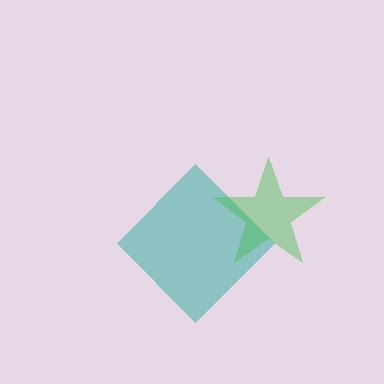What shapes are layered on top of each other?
The layered shapes are: a teal diamond, a green star.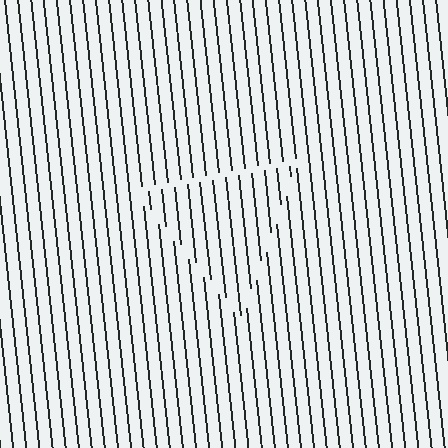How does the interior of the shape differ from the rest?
The interior of the shape contains the same grating, shifted by half a period — the contour is defined by the phase discontinuity where line-ends from the inner and outer gratings abut.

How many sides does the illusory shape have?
3 sides — the line-ends trace a triangle.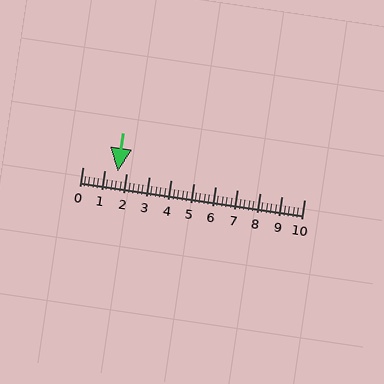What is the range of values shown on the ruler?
The ruler shows values from 0 to 10.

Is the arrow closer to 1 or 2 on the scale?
The arrow is closer to 2.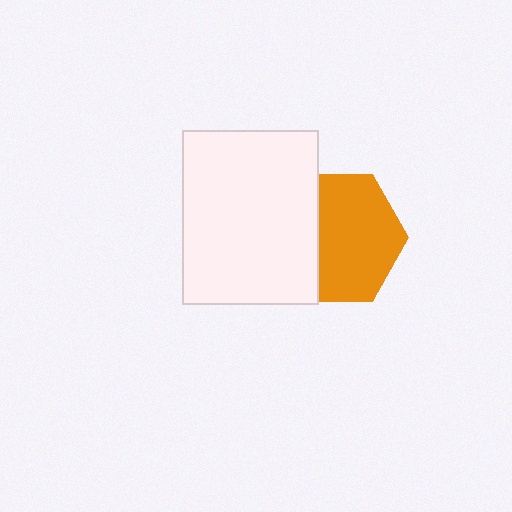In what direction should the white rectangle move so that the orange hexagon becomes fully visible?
The white rectangle should move left. That is the shortest direction to clear the overlap and leave the orange hexagon fully visible.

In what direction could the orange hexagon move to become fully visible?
The orange hexagon could move right. That would shift it out from behind the white rectangle entirely.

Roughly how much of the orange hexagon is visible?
About half of it is visible (roughly 64%).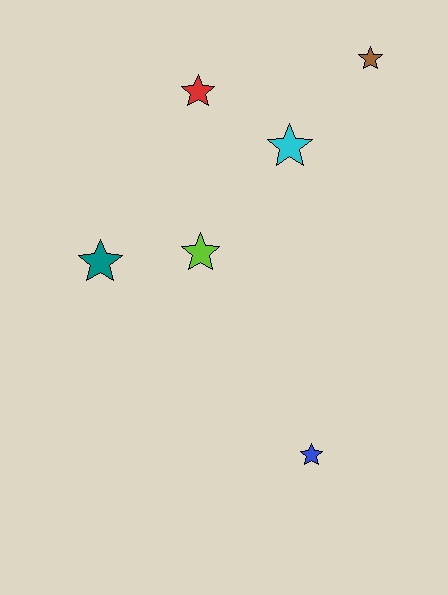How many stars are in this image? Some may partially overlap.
There are 6 stars.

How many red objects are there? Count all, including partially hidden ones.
There is 1 red object.